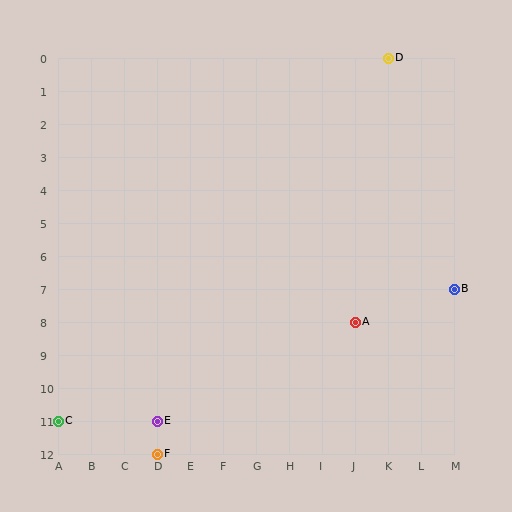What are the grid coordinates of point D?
Point D is at grid coordinates (K, 0).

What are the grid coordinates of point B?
Point B is at grid coordinates (M, 7).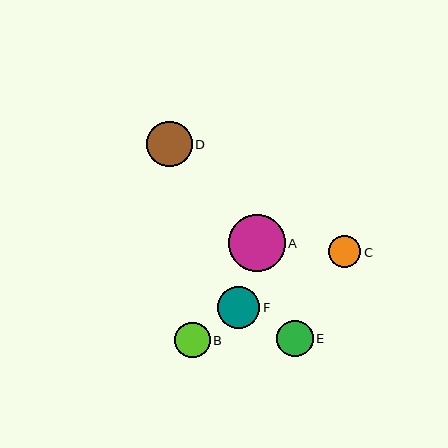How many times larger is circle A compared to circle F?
Circle A is approximately 1.4 times the size of circle F.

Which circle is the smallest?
Circle C is the smallest with a size of approximately 32 pixels.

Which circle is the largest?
Circle A is the largest with a size of approximately 57 pixels.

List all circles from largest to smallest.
From largest to smallest: A, D, F, E, B, C.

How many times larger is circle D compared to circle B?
Circle D is approximately 1.3 times the size of circle B.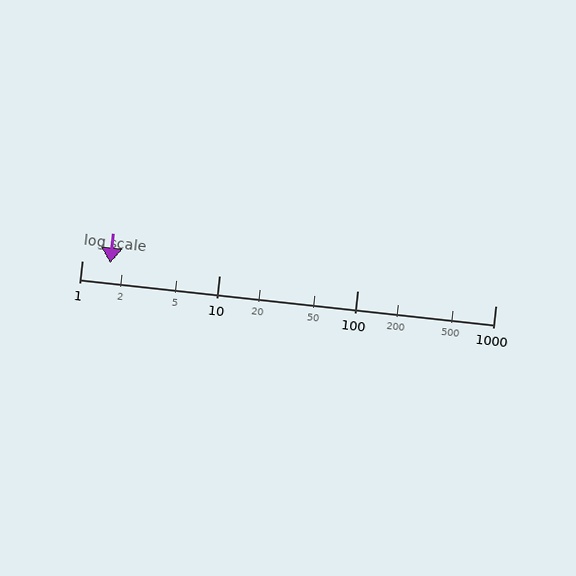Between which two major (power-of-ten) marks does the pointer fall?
The pointer is between 1 and 10.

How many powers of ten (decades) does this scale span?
The scale spans 3 decades, from 1 to 1000.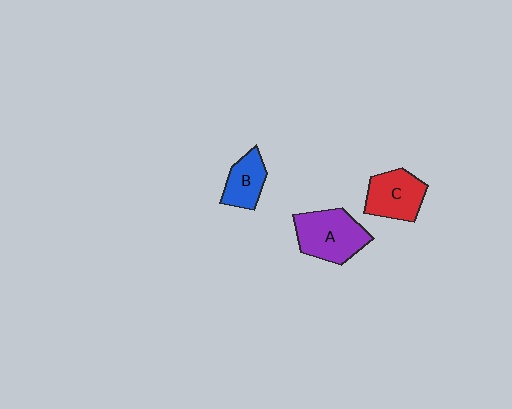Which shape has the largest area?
Shape A (purple).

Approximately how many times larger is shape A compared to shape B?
Approximately 1.7 times.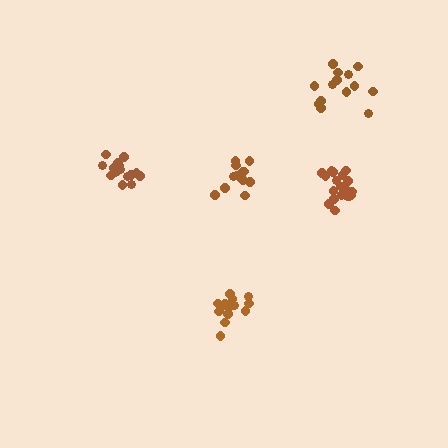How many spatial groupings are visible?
There are 5 spatial groupings.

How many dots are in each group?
Group 1: 19 dots, Group 2: 15 dots, Group 3: 14 dots, Group 4: 13 dots, Group 5: 17 dots (78 total).